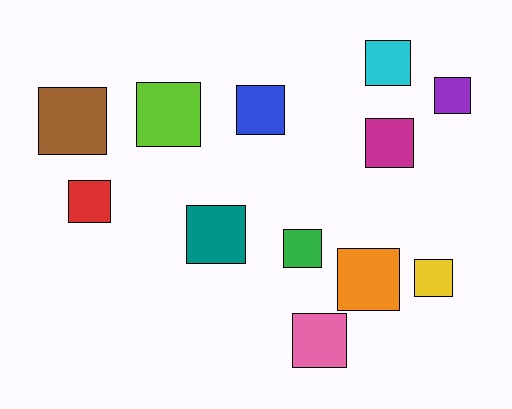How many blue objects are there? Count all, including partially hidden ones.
There is 1 blue object.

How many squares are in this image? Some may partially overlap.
There are 12 squares.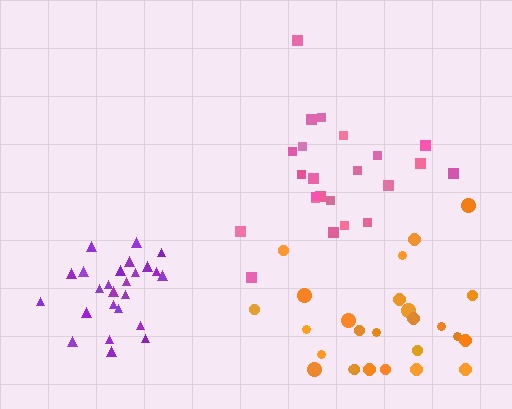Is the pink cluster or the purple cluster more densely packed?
Purple.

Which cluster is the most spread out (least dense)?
Orange.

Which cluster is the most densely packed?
Purple.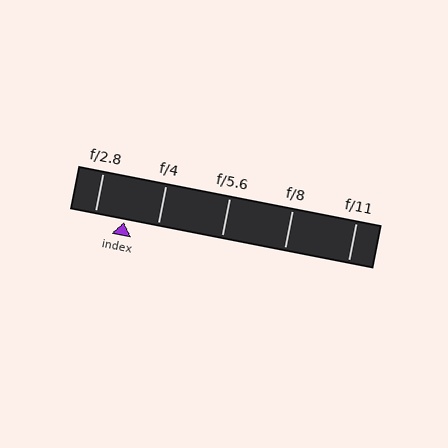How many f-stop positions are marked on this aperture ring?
There are 5 f-stop positions marked.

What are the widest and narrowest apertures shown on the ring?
The widest aperture shown is f/2.8 and the narrowest is f/11.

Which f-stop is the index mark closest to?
The index mark is closest to f/2.8.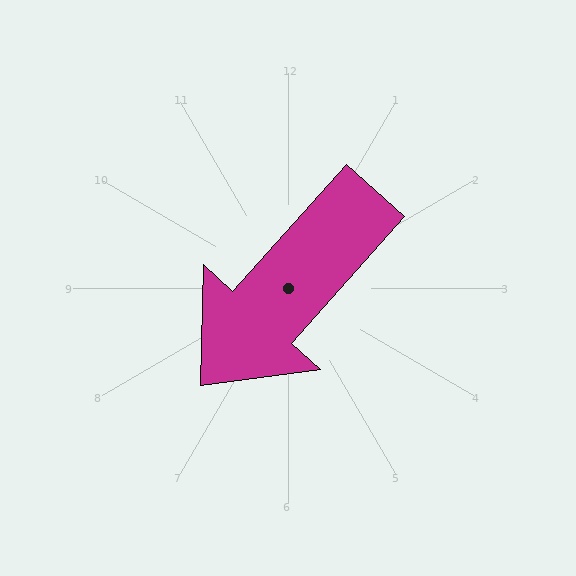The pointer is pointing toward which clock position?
Roughly 7 o'clock.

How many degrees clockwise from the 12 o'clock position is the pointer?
Approximately 222 degrees.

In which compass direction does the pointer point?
Southwest.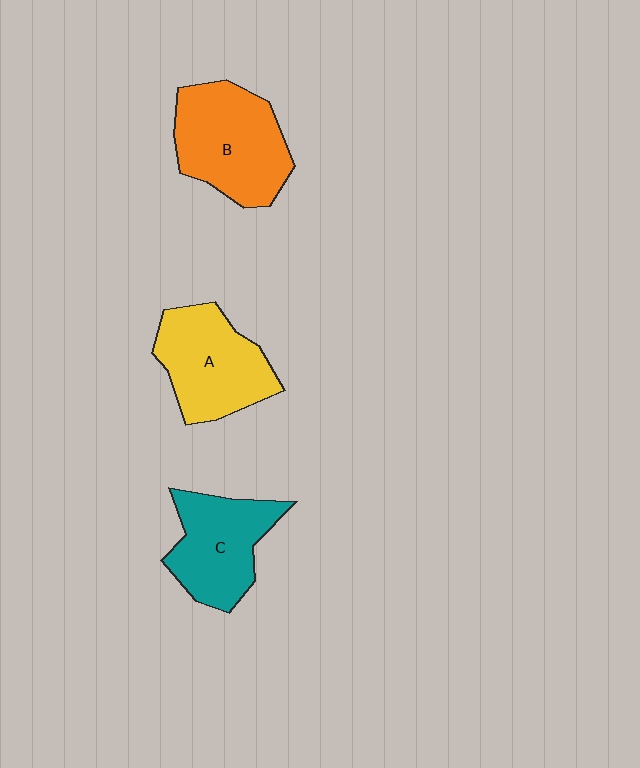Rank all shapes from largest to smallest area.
From largest to smallest: B (orange), A (yellow), C (teal).